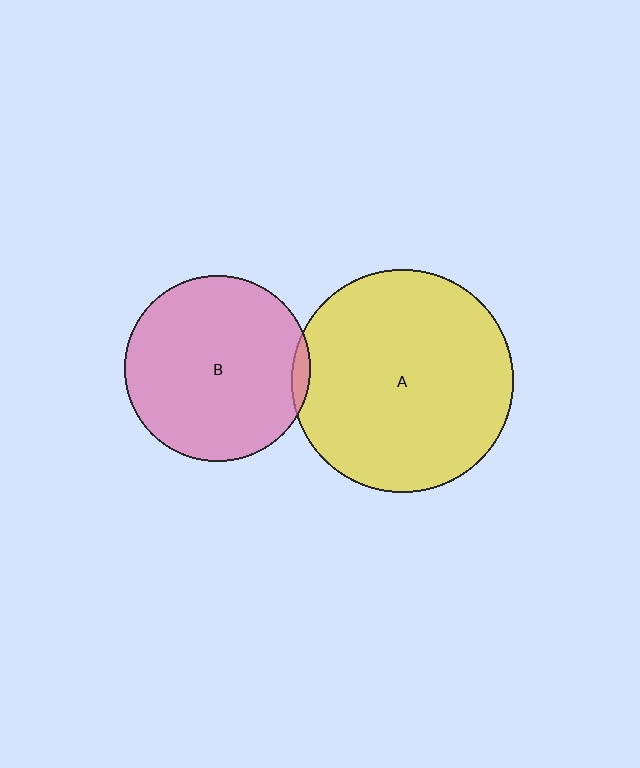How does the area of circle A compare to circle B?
Approximately 1.4 times.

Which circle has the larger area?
Circle A (yellow).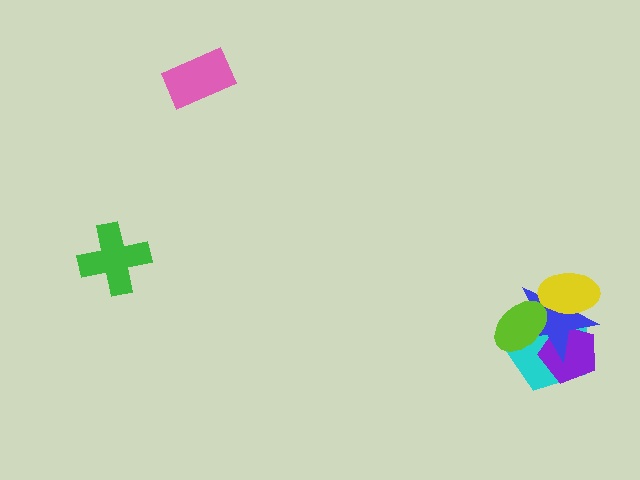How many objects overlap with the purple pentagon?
2 objects overlap with the purple pentagon.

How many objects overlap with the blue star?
4 objects overlap with the blue star.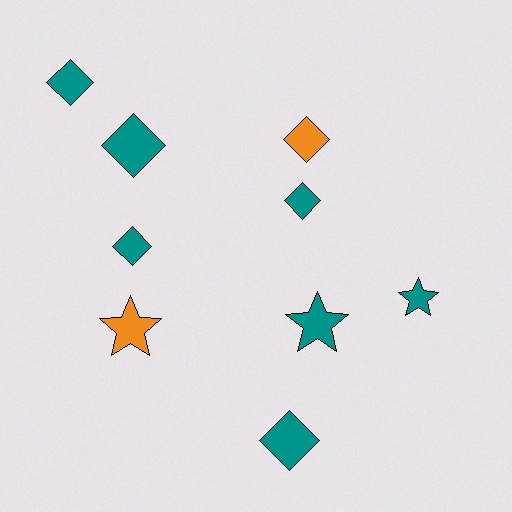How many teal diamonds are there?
There are 5 teal diamonds.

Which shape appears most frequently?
Diamond, with 6 objects.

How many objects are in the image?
There are 9 objects.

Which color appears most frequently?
Teal, with 7 objects.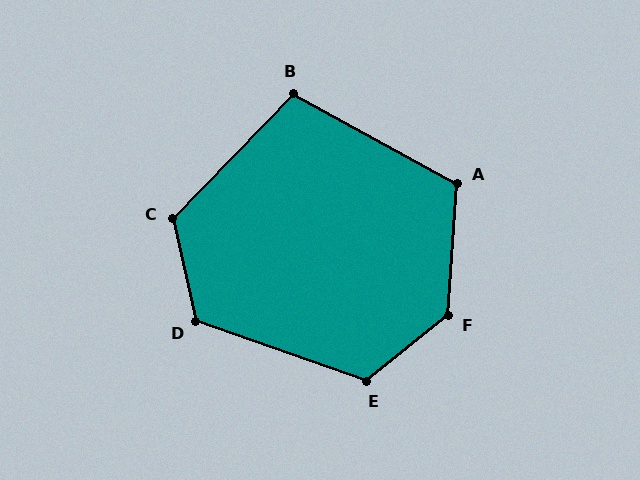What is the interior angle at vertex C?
Approximately 124 degrees (obtuse).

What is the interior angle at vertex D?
Approximately 122 degrees (obtuse).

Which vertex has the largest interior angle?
F, at approximately 133 degrees.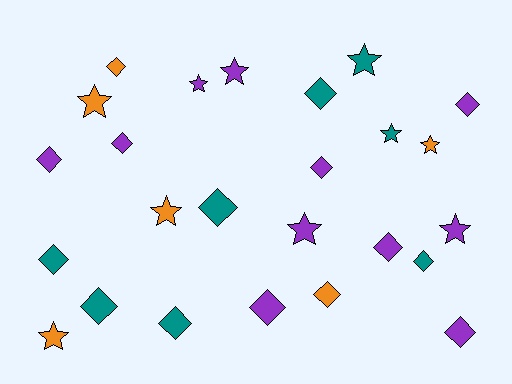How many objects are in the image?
There are 25 objects.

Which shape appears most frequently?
Diamond, with 15 objects.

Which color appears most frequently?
Purple, with 11 objects.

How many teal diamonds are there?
There are 6 teal diamonds.